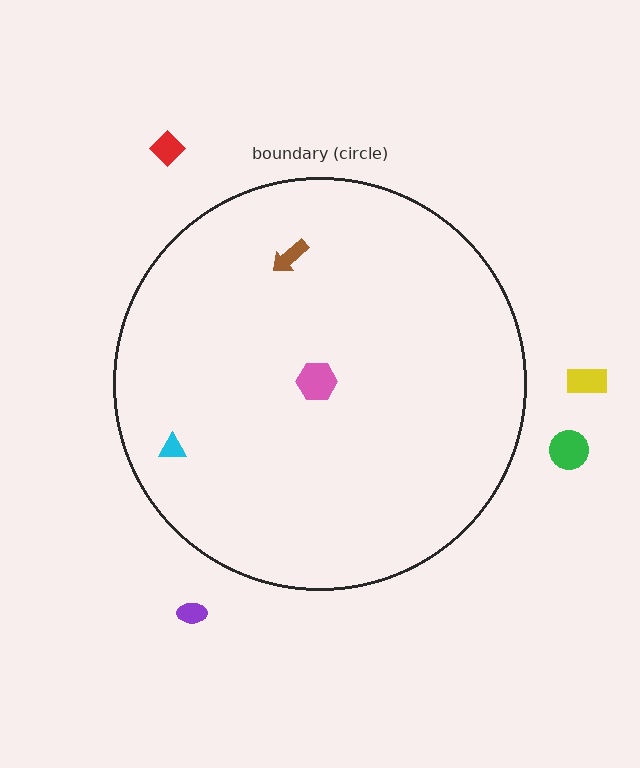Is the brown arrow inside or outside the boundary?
Inside.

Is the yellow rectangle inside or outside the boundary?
Outside.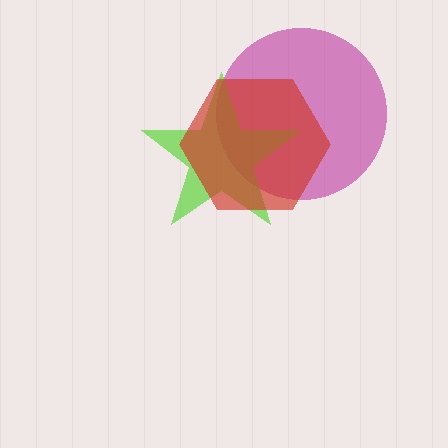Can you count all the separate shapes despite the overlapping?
Yes, there are 3 separate shapes.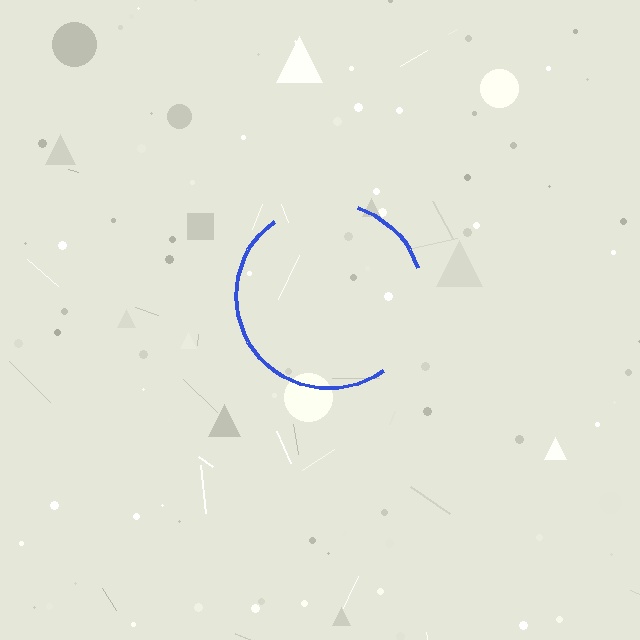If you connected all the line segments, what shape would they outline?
They would outline a circle.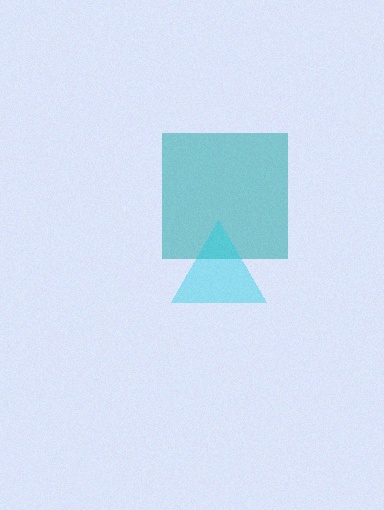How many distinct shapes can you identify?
There are 2 distinct shapes: a teal square, a cyan triangle.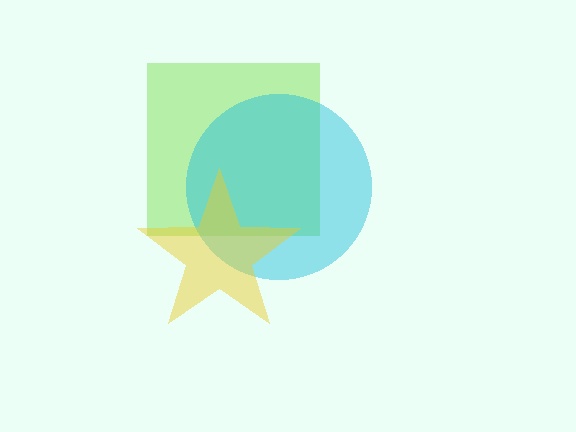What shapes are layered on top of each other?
The layered shapes are: a lime square, a cyan circle, a yellow star.